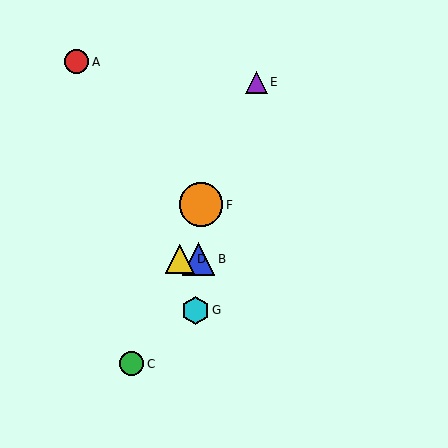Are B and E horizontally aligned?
No, B is at y≈259 and E is at y≈82.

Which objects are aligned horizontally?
Objects B, D are aligned horizontally.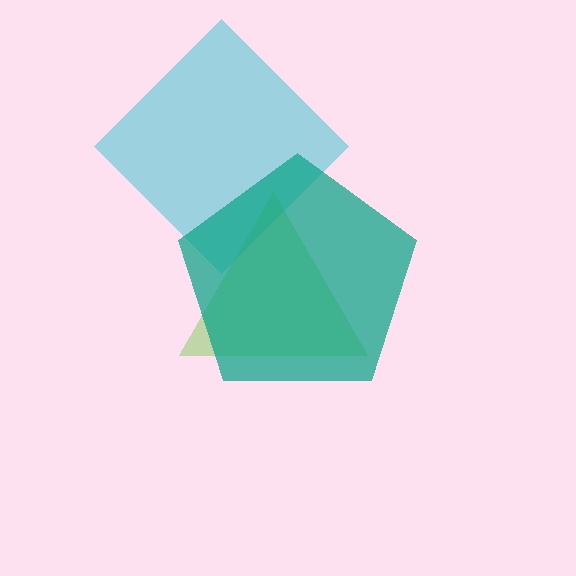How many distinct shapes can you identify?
There are 3 distinct shapes: a cyan diamond, a lime triangle, a teal pentagon.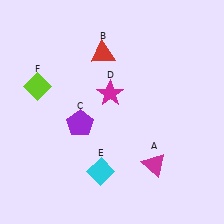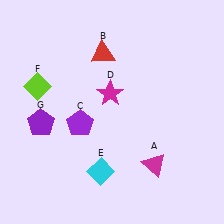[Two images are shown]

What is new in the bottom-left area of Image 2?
A purple pentagon (G) was added in the bottom-left area of Image 2.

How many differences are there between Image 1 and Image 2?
There is 1 difference between the two images.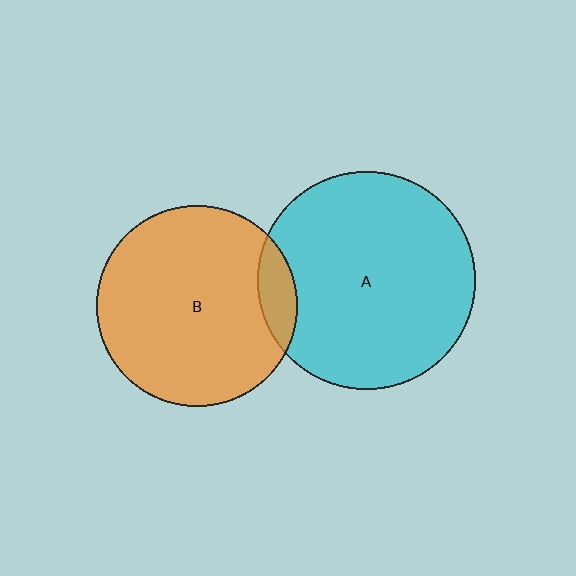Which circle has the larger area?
Circle A (cyan).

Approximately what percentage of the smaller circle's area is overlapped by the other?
Approximately 10%.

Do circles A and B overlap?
Yes.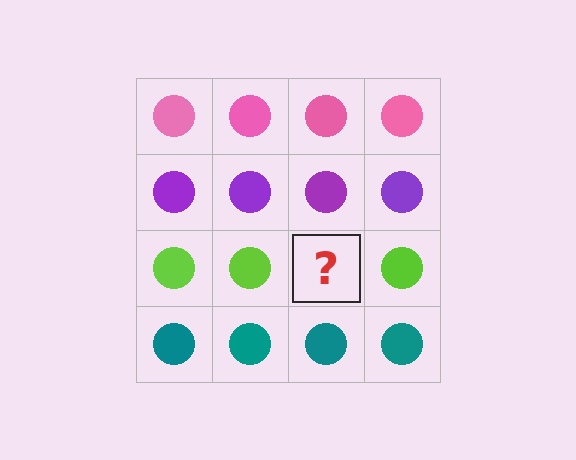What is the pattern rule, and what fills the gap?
The rule is that each row has a consistent color. The gap should be filled with a lime circle.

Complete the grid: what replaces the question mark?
The question mark should be replaced with a lime circle.